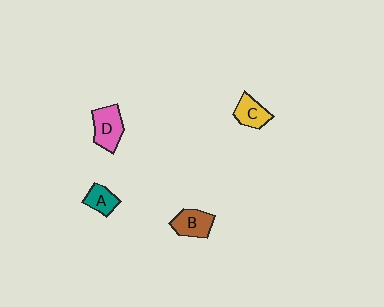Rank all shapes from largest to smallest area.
From largest to smallest: D (pink), B (brown), C (yellow), A (teal).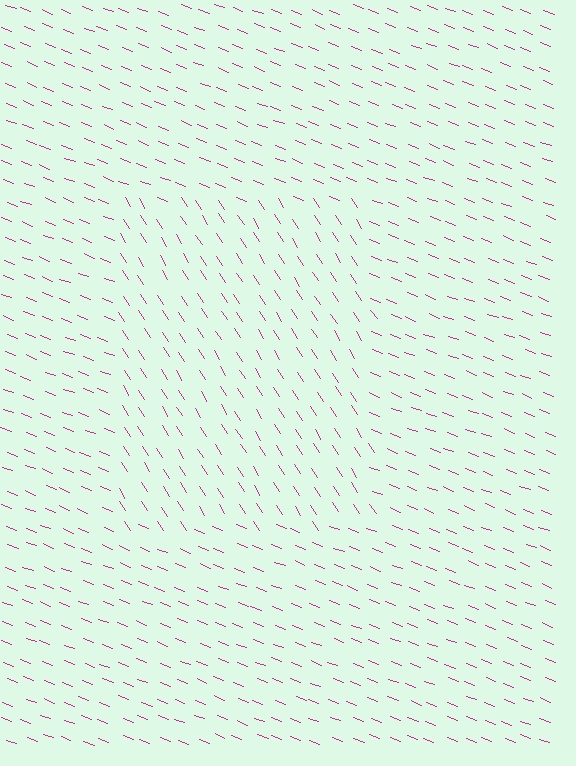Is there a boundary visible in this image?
Yes, there is a texture boundary formed by a change in line orientation.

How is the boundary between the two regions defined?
The boundary is defined purely by a change in line orientation (approximately 36 degrees difference). All lines are the same color and thickness.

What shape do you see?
I see a rectangle.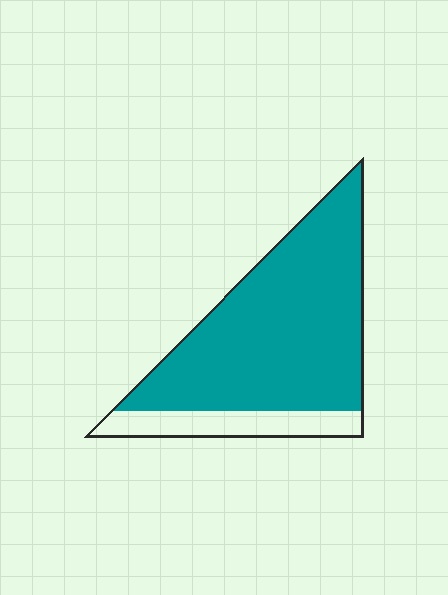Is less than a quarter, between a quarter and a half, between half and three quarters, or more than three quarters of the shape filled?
More than three quarters.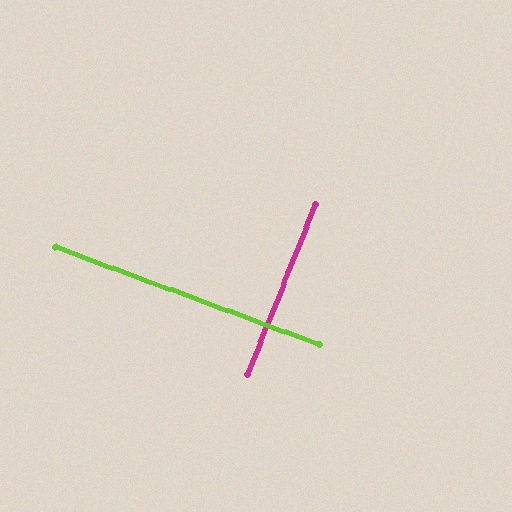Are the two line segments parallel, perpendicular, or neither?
Perpendicular — they meet at approximately 88°.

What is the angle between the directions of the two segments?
Approximately 88 degrees.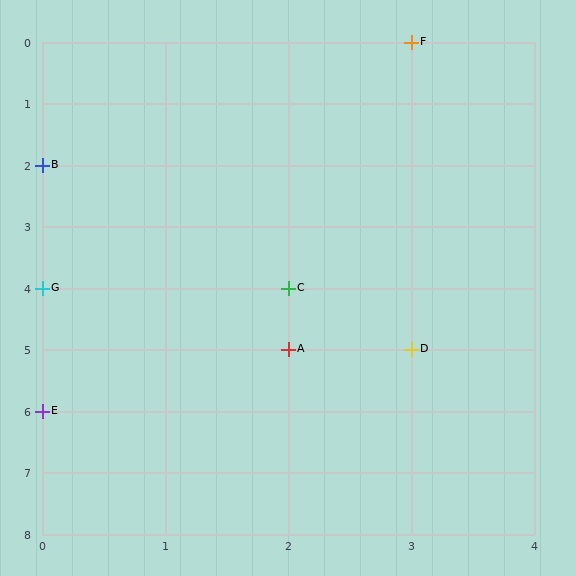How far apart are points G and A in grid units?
Points G and A are 2 columns and 1 row apart (about 2.2 grid units diagonally).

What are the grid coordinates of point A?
Point A is at grid coordinates (2, 5).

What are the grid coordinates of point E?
Point E is at grid coordinates (0, 6).